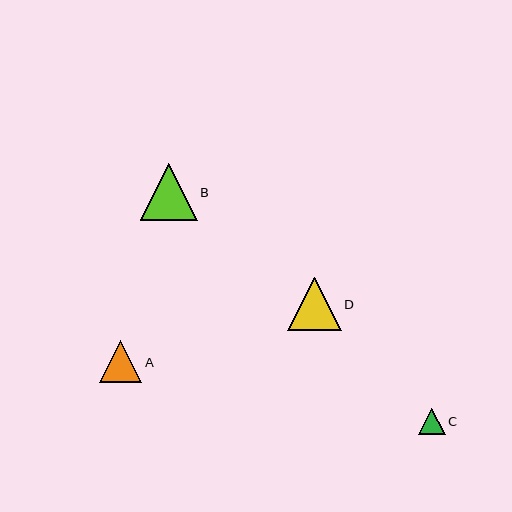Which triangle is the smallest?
Triangle C is the smallest with a size of approximately 27 pixels.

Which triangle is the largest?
Triangle B is the largest with a size of approximately 57 pixels.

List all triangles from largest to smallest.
From largest to smallest: B, D, A, C.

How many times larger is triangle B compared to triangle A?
Triangle B is approximately 1.4 times the size of triangle A.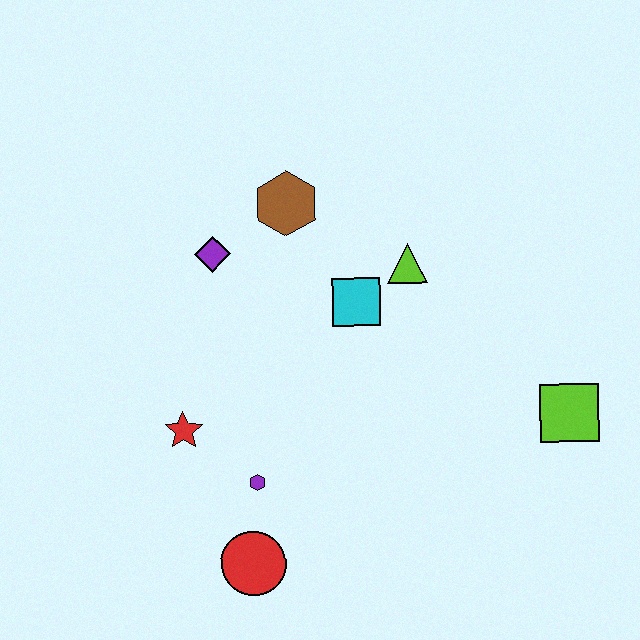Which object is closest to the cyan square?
The lime triangle is closest to the cyan square.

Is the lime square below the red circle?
No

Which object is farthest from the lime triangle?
The red circle is farthest from the lime triangle.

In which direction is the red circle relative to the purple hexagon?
The red circle is below the purple hexagon.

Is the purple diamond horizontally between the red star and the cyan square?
Yes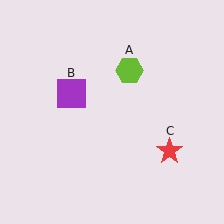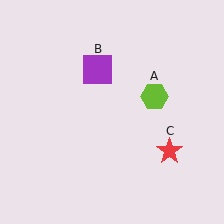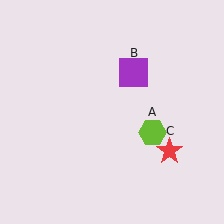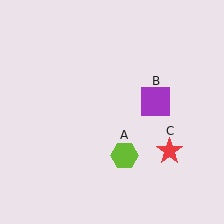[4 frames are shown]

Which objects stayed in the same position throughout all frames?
Red star (object C) remained stationary.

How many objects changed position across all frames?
2 objects changed position: lime hexagon (object A), purple square (object B).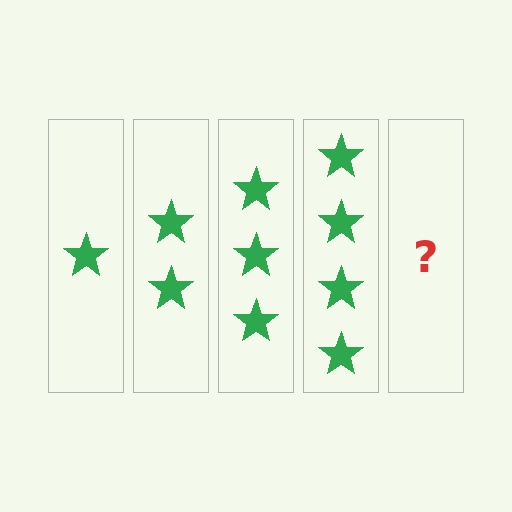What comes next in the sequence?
The next element should be 5 stars.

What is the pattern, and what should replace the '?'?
The pattern is that each step adds one more star. The '?' should be 5 stars.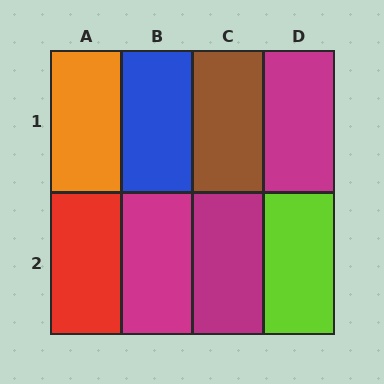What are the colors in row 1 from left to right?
Orange, blue, brown, magenta.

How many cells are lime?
1 cell is lime.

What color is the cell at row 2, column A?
Red.